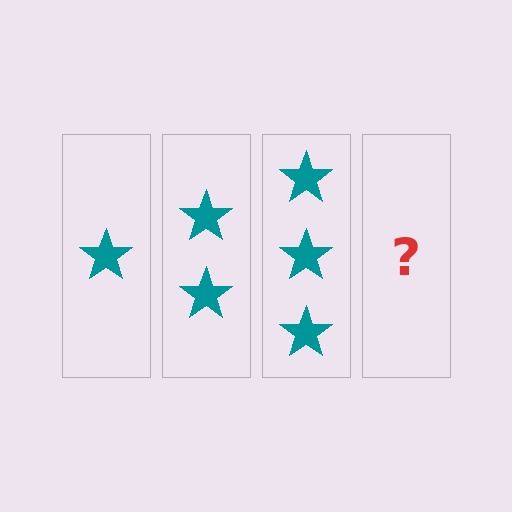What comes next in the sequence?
The next element should be 4 stars.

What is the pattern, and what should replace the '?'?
The pattern is that each step adds one more star. The '?' should be 4 stars.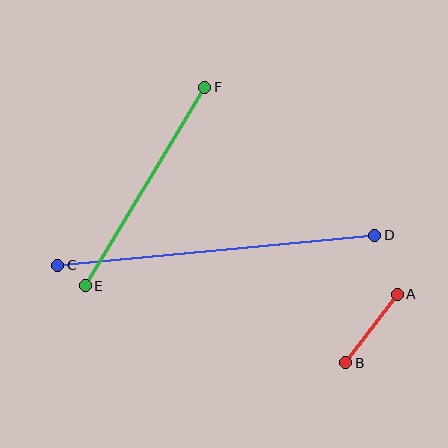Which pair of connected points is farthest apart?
Points C and D are farthest apart.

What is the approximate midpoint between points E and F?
The midpoint is at approximately (145, 186) pixels.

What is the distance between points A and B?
The distance is approximately 86 pixels.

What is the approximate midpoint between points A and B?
The midpoint is at approximately (371, 328) pixels.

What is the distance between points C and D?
The distance is approximately 319 pixels.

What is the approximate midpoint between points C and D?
The midpoint is at approximately (216, 250) pixels.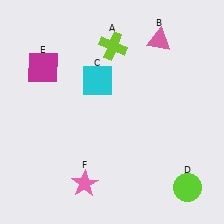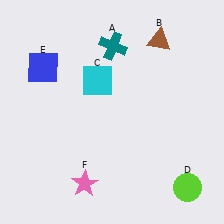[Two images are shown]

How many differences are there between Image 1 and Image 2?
There are 3 differences between the two images.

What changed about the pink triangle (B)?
In Image 1, B is pink. In Image 2, it changed to brown.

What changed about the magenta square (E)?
In Image 1, E is magenta. In Image 2, it changed to blue.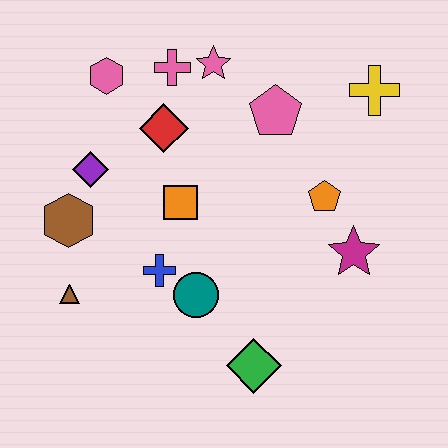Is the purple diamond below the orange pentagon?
No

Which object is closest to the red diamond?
The pink cross is closest to the red diamond.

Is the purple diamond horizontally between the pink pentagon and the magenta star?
No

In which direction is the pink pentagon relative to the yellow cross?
The pink pentagon is to the left of the yellow cross.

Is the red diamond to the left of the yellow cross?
Yes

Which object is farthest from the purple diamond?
The yellow cross is farthest from the purple diamond.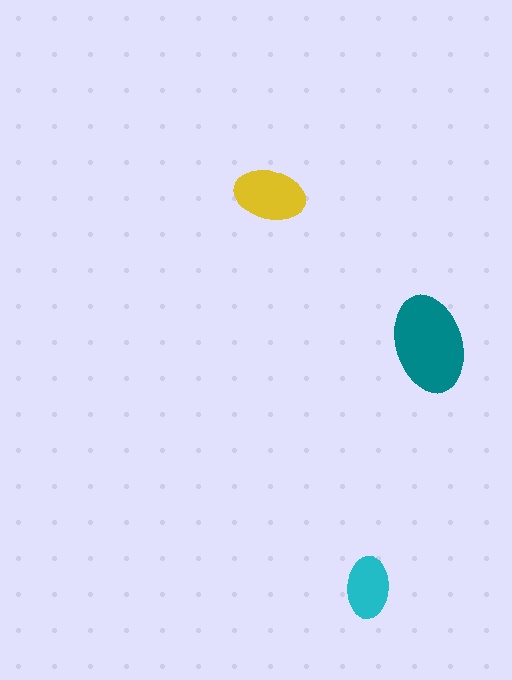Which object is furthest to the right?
The teal ellipse is rightmost.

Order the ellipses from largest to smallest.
the teal one, the yellow one, the cyan one.